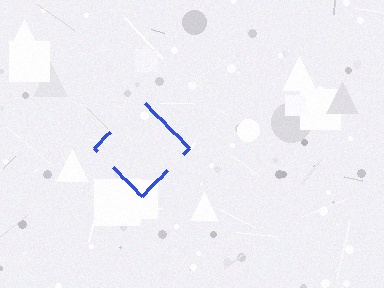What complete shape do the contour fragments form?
The contour fragments form a diamond.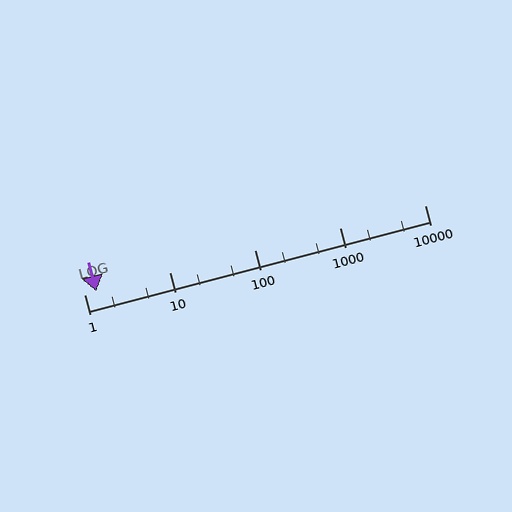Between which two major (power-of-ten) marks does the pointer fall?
The pointer is between 1 and 10.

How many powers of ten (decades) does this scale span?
The scale spans 4 decades, from 1 to 10000.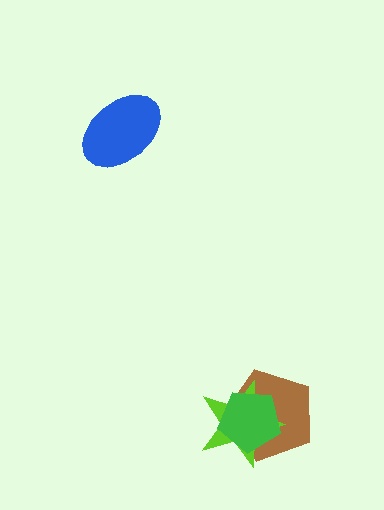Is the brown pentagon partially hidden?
Yes, it is partially covered by another shape.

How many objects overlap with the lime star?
2 objects overlap with the lime star.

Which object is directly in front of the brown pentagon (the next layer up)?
The lime star is directly in front of the brown pentagon.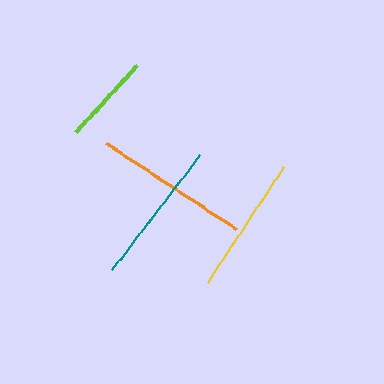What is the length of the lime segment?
The lime segment is approximately 91 pixels long.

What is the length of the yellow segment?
The yellow segment is approximately 138 pixels long.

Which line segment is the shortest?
The lime line is the shortest at approximately 91 pixels.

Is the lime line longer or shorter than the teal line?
The teal line is longer than the lime line.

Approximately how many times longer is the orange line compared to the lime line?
The orange line is approximately 1.7 times the length of the lime line.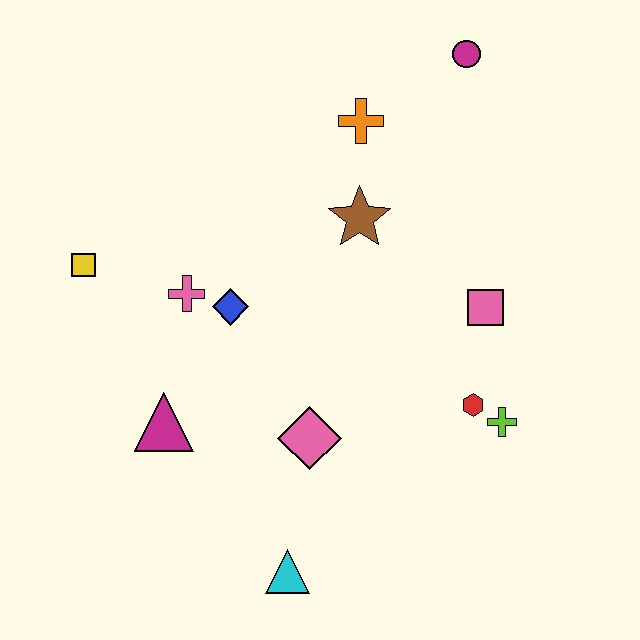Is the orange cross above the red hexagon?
Yes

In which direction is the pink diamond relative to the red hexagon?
The pink diamond is to the left of the red hexagon.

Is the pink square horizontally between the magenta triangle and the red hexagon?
No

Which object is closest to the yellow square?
The pink cross is closest to the yellow square.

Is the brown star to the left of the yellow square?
No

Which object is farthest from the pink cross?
The magenta circle is farthest from the pink cross.